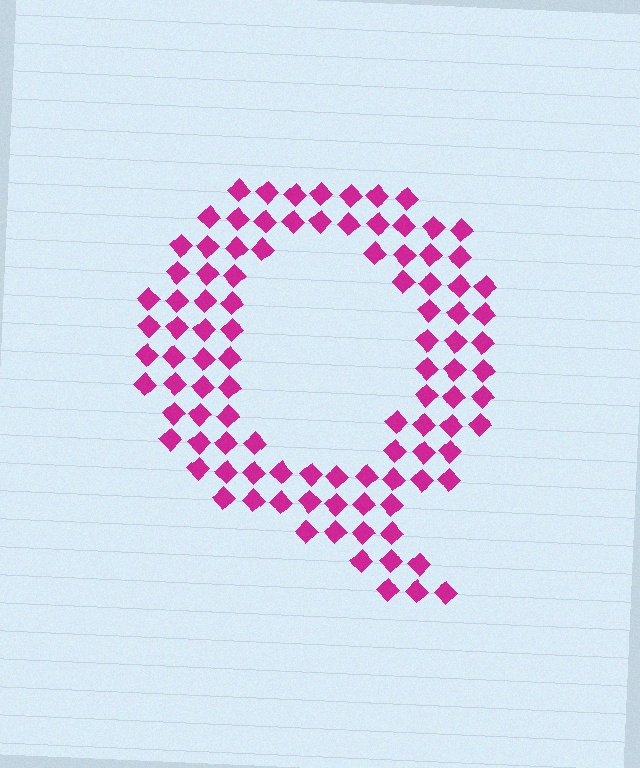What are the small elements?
The small elements are diamonds.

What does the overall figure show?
The overall figure shows the letter Q.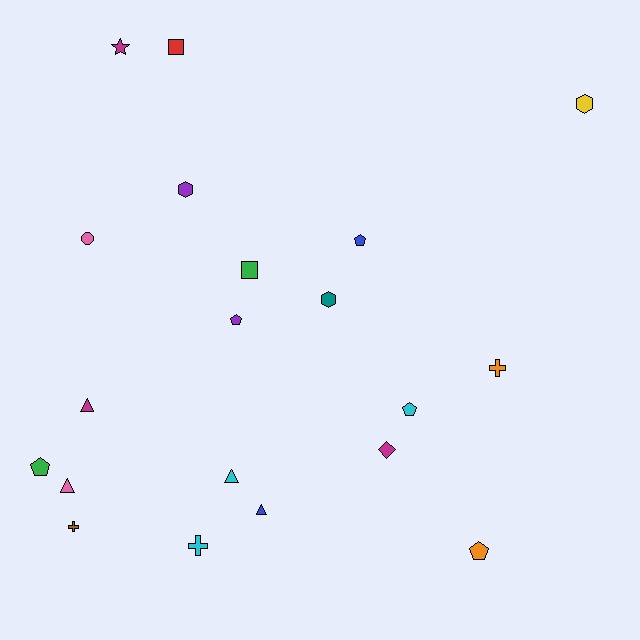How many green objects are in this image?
There are 2 green objects.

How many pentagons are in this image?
There are 5 pentagons.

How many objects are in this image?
There are 20 objects.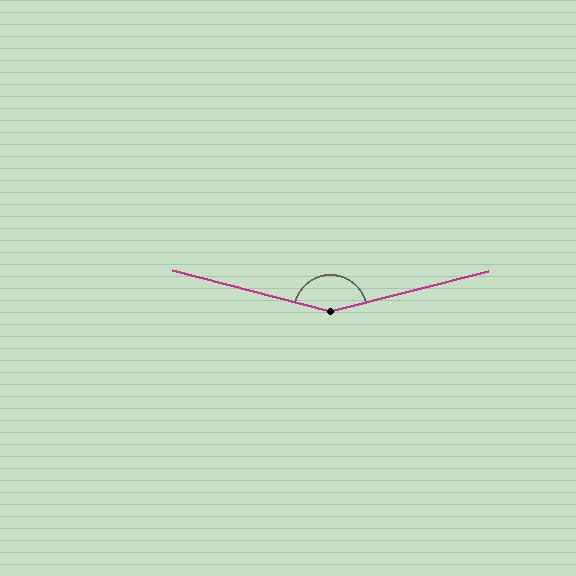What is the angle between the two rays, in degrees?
Approximately 151 degrees.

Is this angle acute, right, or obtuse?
It is obtuse.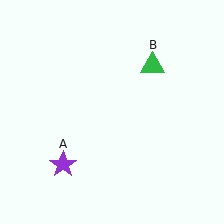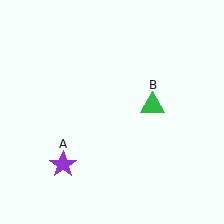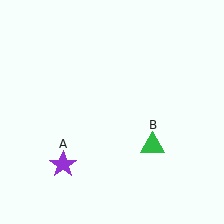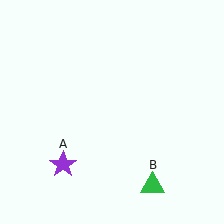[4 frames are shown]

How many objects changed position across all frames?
1 object changed position: green triangle (object B).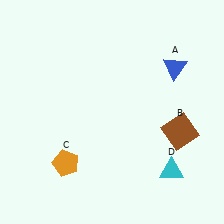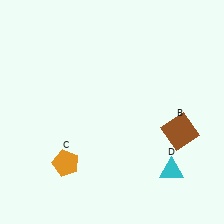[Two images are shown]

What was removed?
The blue triangle (A) was removed in Image 2.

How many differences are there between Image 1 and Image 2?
There is 1 difference between the two images.